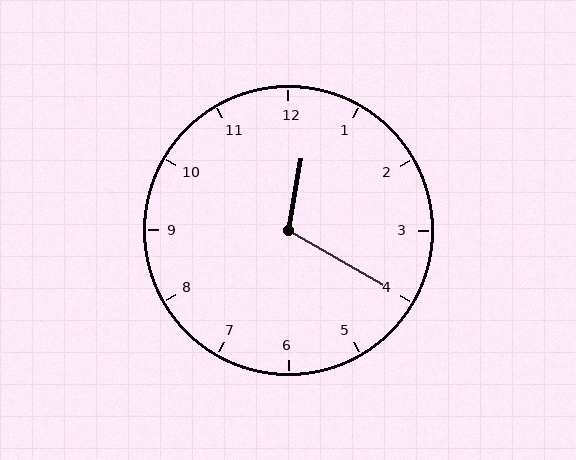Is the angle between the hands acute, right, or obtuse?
It is obtuse.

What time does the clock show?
12:20.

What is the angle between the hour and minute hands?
Approximately 110 degrees.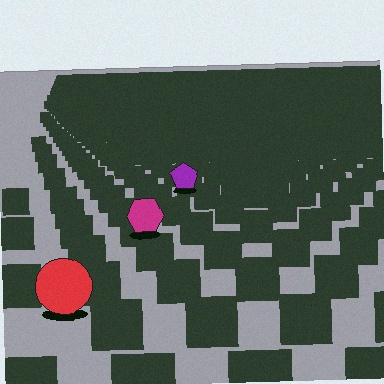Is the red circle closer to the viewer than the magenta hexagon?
Yes. The red circle is closer — you can tell from the texture gradient: the ground texture is coarser near it.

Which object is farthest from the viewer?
The purple pentagon is farthest from the viewer. It appears smaller and the ground texture around it is denser.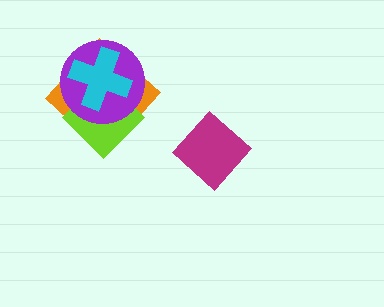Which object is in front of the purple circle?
The cyan cross is in front of the purple circle.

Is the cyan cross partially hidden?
No, no other shape covers it.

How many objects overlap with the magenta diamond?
0 objects overlap with the magenta diamond.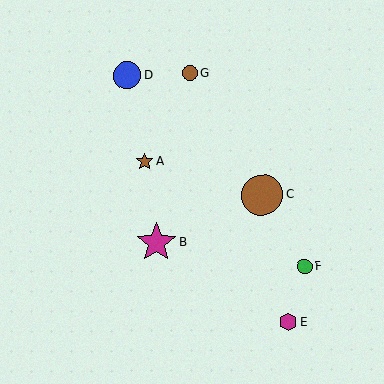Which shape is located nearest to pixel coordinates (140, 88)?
The blue circle (labeled D) at (127, 76) is nearest to that location.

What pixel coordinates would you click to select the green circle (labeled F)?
Click at (305, 267) to select the green circle F.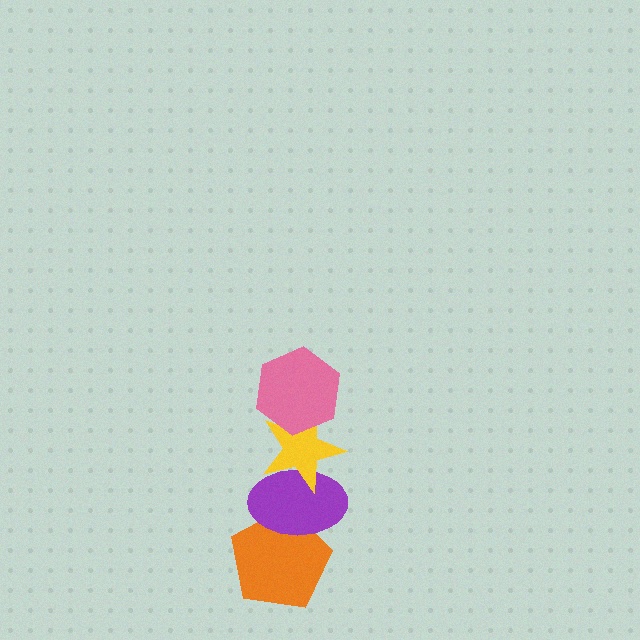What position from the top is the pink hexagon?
The pink hexagon is 1st from the top.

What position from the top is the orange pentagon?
The orange pentagon is 4th from the top.